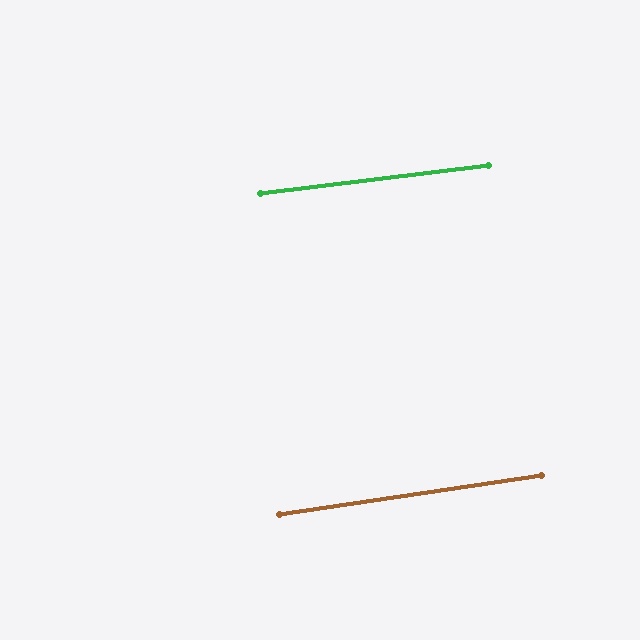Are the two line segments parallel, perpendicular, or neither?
Parallel — their directions differ by only 1.4°.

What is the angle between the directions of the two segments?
Approximately 1 degree.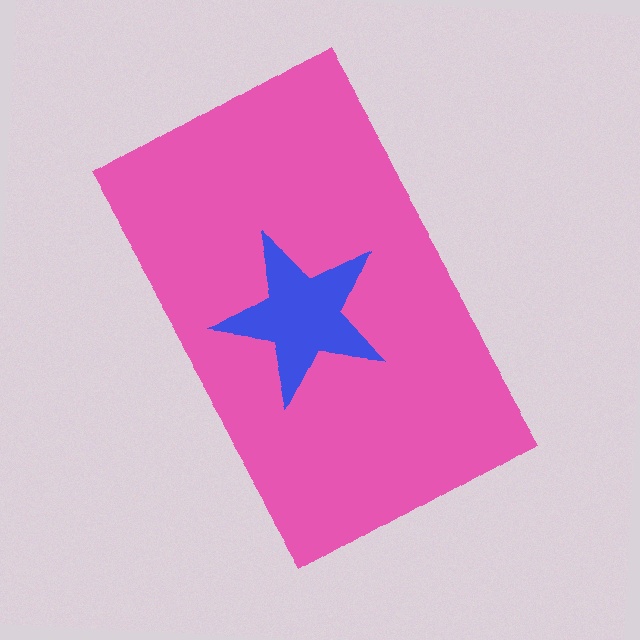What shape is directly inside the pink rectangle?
The blue star.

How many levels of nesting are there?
2.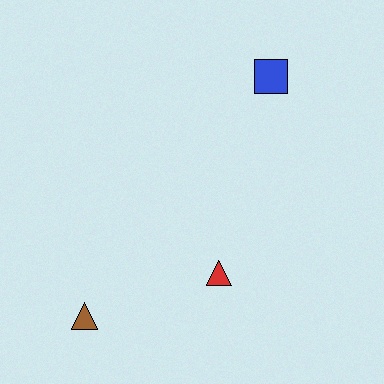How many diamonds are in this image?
There are no diamonds.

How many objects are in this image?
There are 3 objects.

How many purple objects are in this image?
There are no purple objects.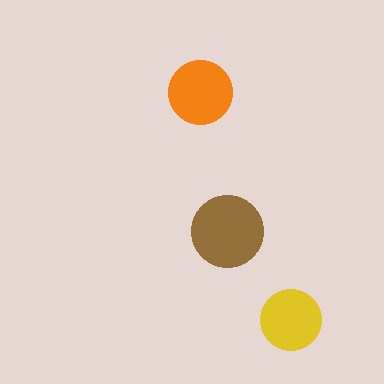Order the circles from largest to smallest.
the brown one, the orange one, the yellow one.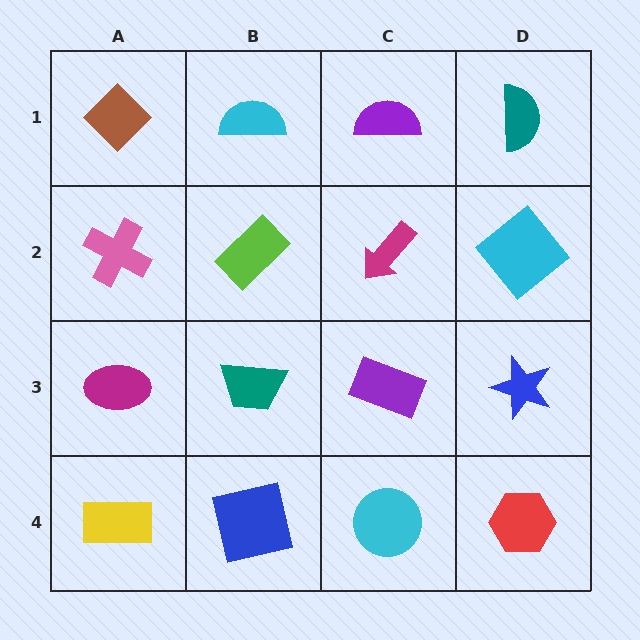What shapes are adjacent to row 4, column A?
A magenta ellipse (row 3, column A), a blue square (row 4, column B).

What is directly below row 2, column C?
A purple rectangle.